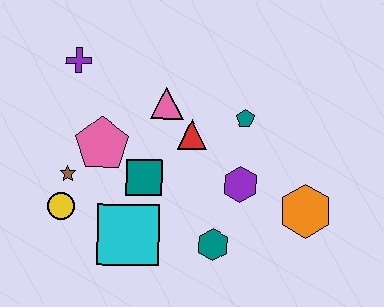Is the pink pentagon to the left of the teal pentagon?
Yes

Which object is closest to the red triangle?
The pink triangle is closest to the red triangle.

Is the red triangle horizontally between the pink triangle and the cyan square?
No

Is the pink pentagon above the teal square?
Yes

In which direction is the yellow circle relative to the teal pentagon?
The yellow circle is to the left of the teal pentagon.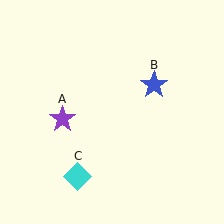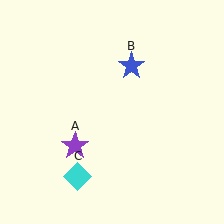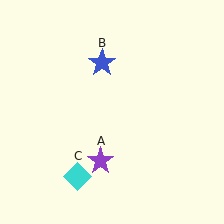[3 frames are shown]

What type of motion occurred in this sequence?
The purple star (object A), blue star (object B) rotated counterclockwise around the center of the scene.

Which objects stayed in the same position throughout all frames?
Cyan diamond (object C) remained stationary.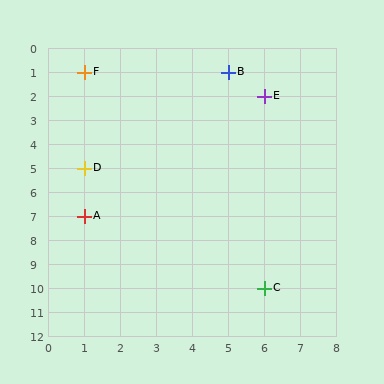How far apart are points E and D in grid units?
Points E and D are 5 columns and 3 rows apart (about 5.8 grid units diagonally).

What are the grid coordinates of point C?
Point C is at grid coordinates (6, 10).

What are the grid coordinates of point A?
Point A is at grid coordinates (1, 7).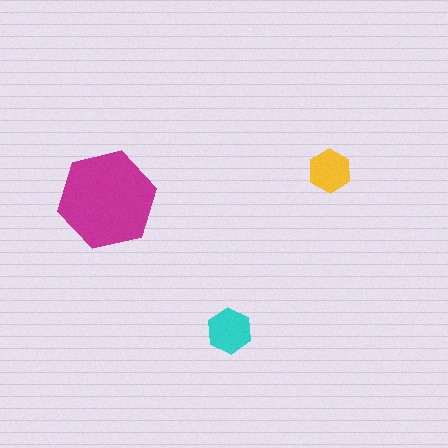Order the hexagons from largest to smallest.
the magenta one, the cyan one, the yellow one.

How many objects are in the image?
There are 3 objects in the image.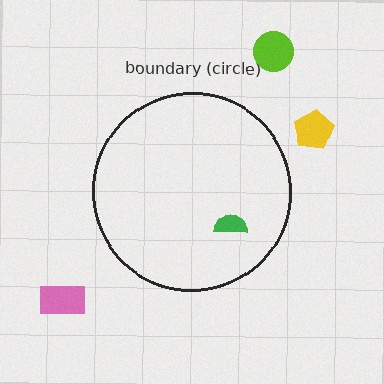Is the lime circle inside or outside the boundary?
Outside.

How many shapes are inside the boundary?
1 inside, 3 outside.